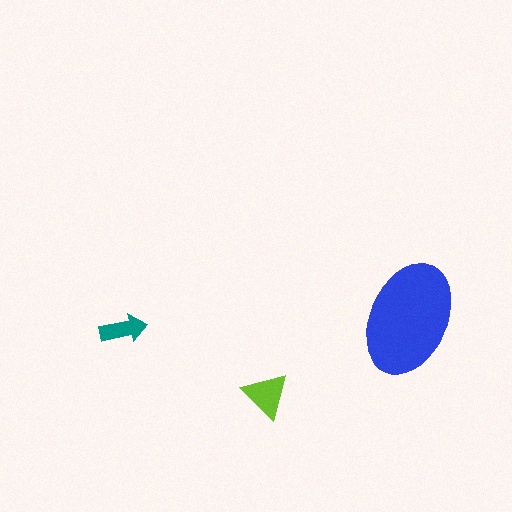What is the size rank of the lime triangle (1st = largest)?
2nd.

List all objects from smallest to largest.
The teal arrow, the lime triangle, the blue ellipse.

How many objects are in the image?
There are 3 objects in the image.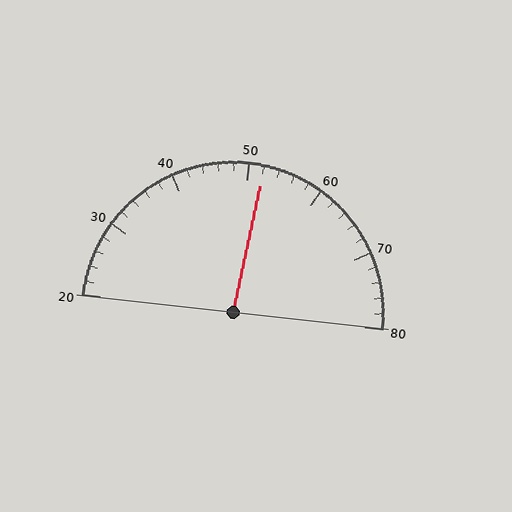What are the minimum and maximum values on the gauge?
The gauge ranges from 20 to 80.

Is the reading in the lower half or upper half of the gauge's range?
The reading is in the upper half of the range (20 to 80).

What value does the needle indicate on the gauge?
The needle indicates approximately 52.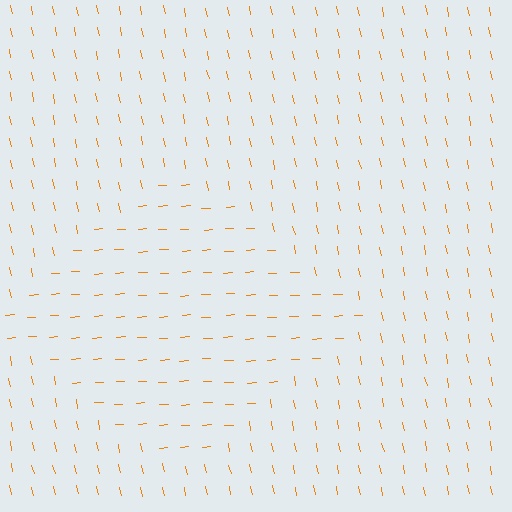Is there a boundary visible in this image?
Yes, there is a texture boundary formed by a change in line orientation.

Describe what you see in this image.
The image is filled with small orange line segments. A diamond region in the image has lines oriented differently from the surrounding lines, creating a visible texture boundary.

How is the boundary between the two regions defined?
The boundary is defined purely by a change in line orientation (approximately 82 degrees difference). All lines are the same color and thickness.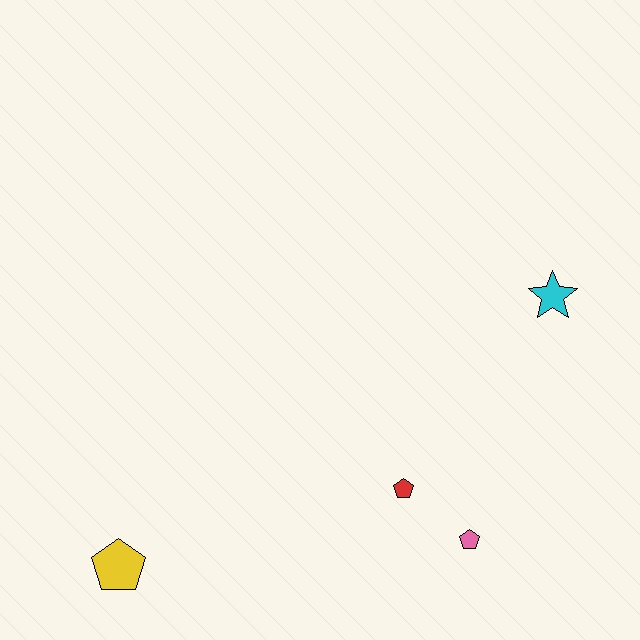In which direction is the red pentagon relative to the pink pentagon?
The red pentagon is to the left of the pink pentagon.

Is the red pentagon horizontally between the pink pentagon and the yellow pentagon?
Yes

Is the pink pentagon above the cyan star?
No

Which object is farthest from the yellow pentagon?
The cyan star is farthest from the yellow pentagon.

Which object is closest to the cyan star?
The red pentagon is closest to the cyan star.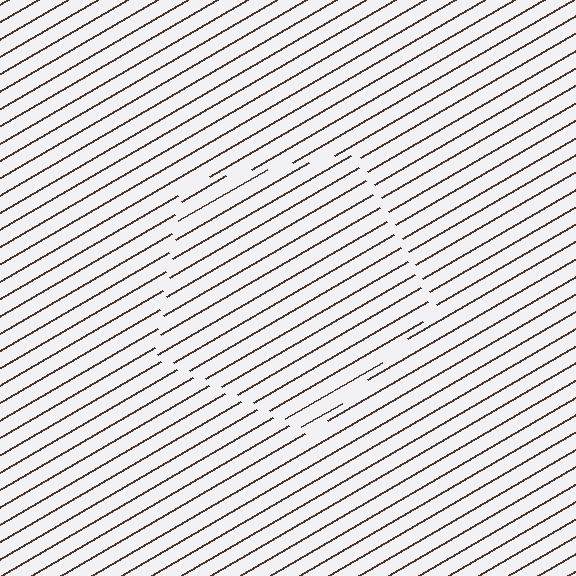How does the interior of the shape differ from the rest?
The interior of the shape contains the same grating, shifted by half a period — the contour is defined by the phase discontinuity where line-ends from the inner and outer gratings abut.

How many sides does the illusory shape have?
5 sides — the line-ends trace a pentagon.